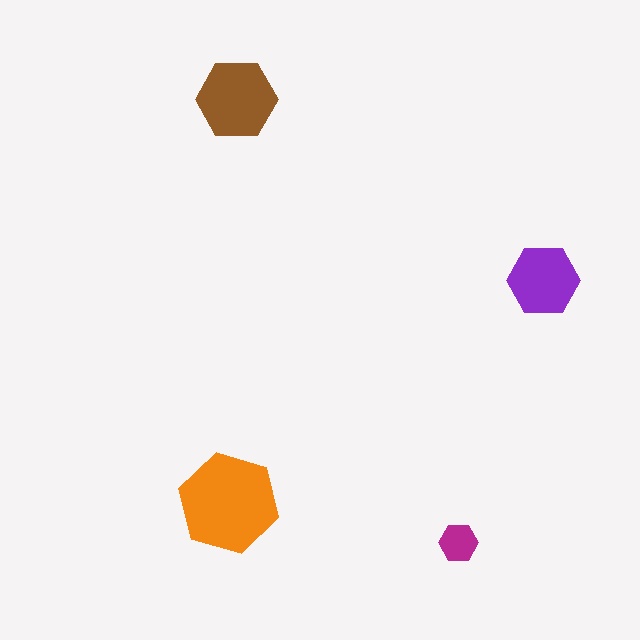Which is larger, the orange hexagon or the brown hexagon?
The orange one.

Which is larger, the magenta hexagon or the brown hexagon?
The brown one.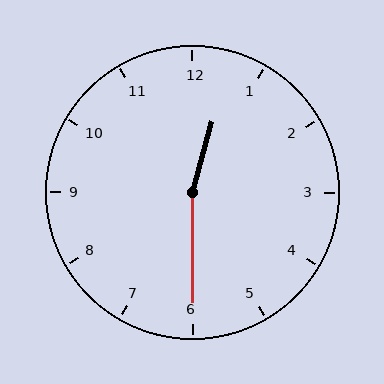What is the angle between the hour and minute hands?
Approximately 165 degrees.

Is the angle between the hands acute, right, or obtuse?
It is obtuse.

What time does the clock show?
12:30.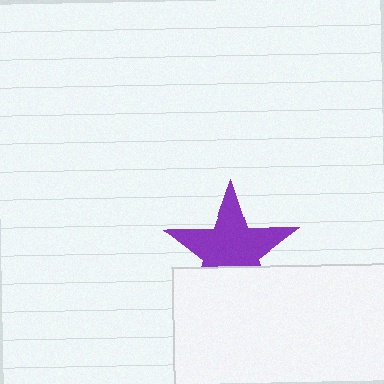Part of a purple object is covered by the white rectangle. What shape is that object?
It is a star.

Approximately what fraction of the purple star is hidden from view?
Roughly 30% of the purple star is hidden behind the white rectangle.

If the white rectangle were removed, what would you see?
You would see the complete purple star.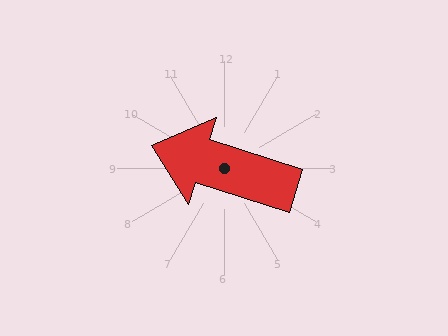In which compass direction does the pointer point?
West.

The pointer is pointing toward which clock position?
Roughly 10 o'clock.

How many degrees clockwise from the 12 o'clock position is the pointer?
Approximately 288 degrees.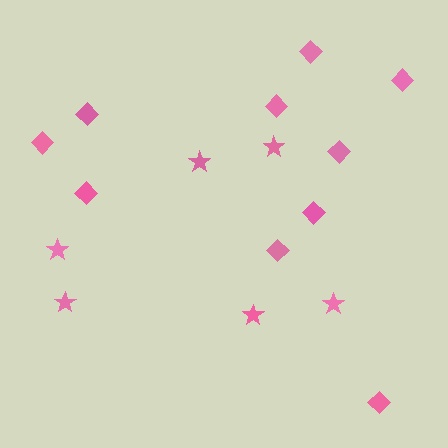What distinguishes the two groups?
There are 2 groups: one group of diamonds (10) and one group of stars (6).